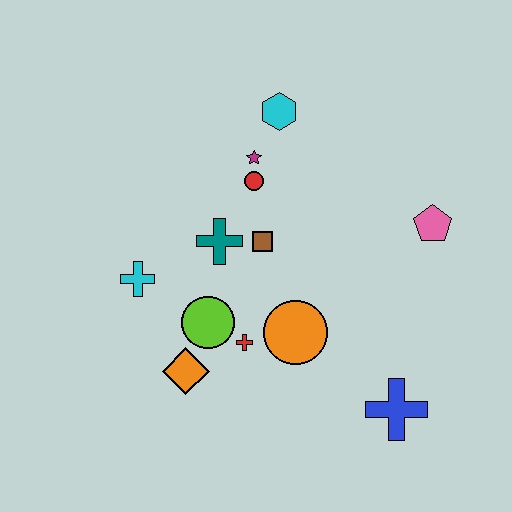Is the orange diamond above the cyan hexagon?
No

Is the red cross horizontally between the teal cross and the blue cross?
Yes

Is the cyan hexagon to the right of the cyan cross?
Yes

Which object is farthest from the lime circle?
The pink pentagon is farthest from the lime circle.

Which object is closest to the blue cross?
The orange circle is closest to the blue cross.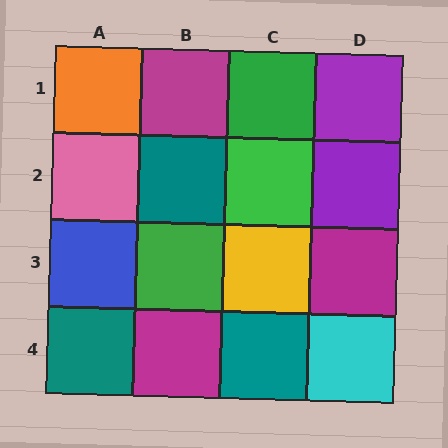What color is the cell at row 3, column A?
Blue.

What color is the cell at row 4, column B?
Magenta.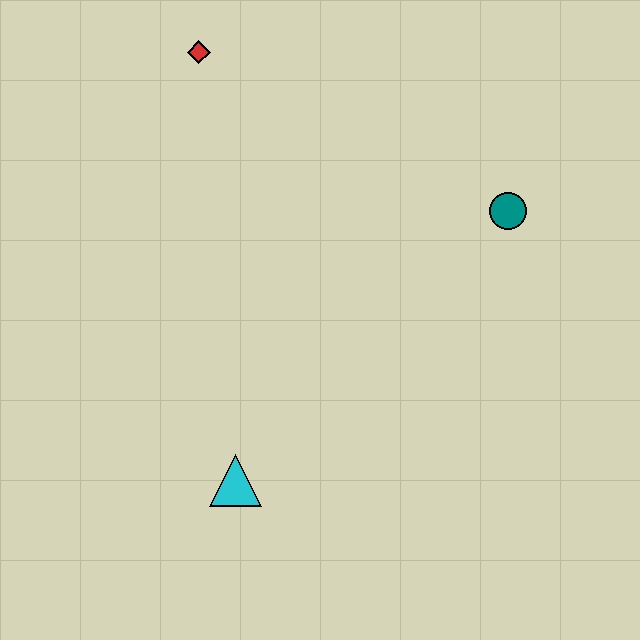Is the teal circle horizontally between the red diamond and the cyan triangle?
No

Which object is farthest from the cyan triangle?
The red diamond is farthest from the cyan triangle.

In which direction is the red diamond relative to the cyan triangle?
The red diamond is above the cyan triangle.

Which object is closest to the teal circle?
The red diamond is closest to the teal circle.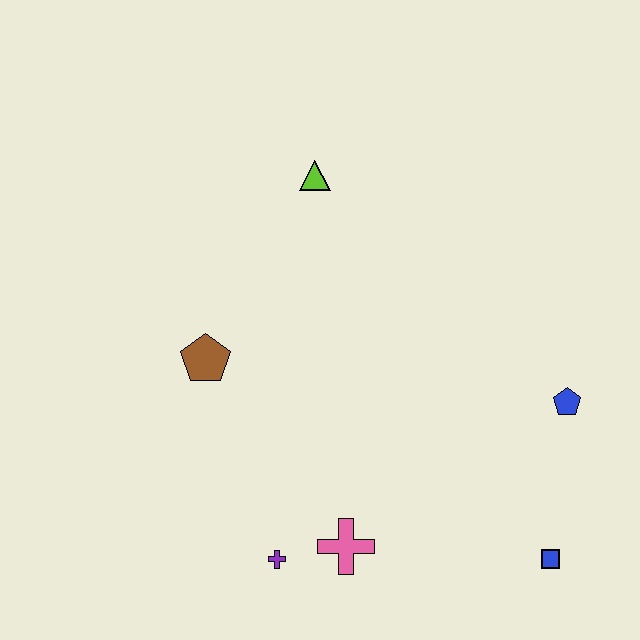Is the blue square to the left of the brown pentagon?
No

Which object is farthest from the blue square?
The lime triangle is farthest from the blue square.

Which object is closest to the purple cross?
The pink cross is closest to the purple cross.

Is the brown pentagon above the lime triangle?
No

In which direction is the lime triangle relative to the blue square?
The lime triangle is above the blue square.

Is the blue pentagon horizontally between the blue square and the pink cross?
No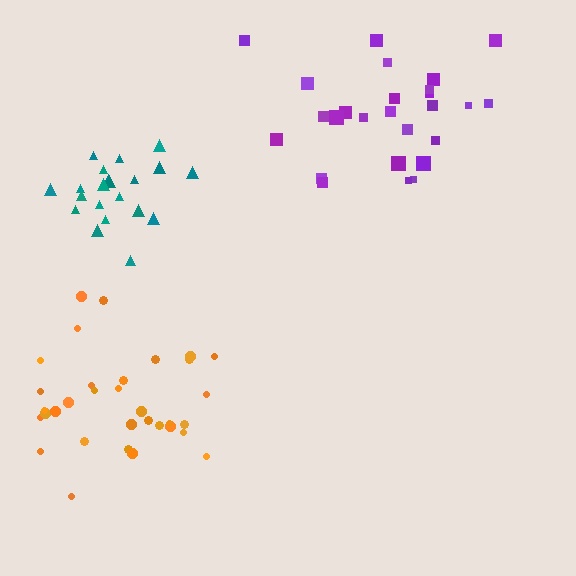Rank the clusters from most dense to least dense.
teal, orange, purple.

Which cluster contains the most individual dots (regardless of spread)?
Orange (33).